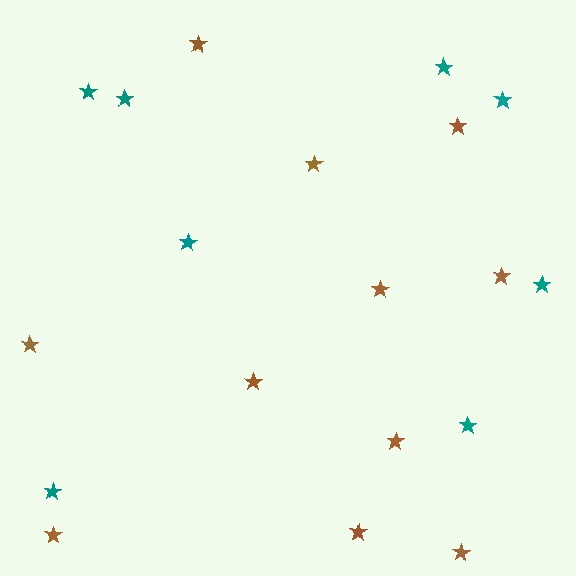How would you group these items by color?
There are 2 groups: one group of brown stars (11) and one group of teal stars (8).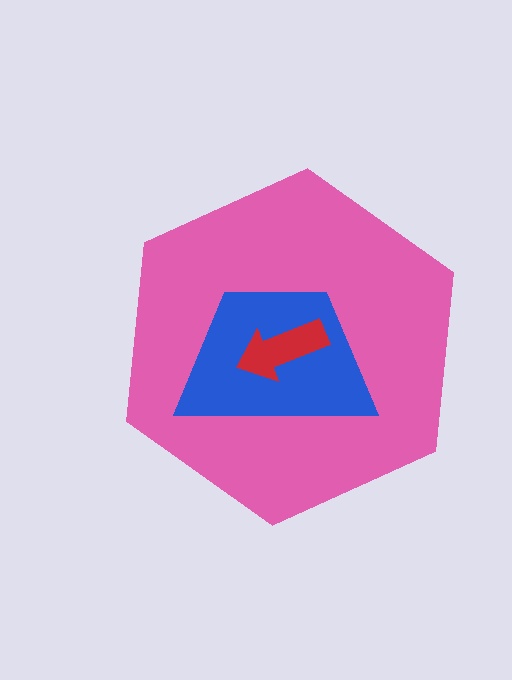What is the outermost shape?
The pink hexagon.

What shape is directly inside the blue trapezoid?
The red arrow.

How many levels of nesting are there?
3.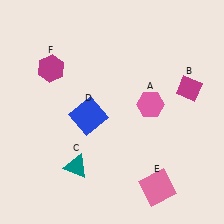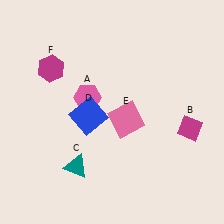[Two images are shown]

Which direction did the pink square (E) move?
The pink square (E) moved up.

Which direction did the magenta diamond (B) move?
The magenta diamond (B) moved down.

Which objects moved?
The objects that moved are: the pink hexagon (A), the magenta diamond (B), the pink square (E).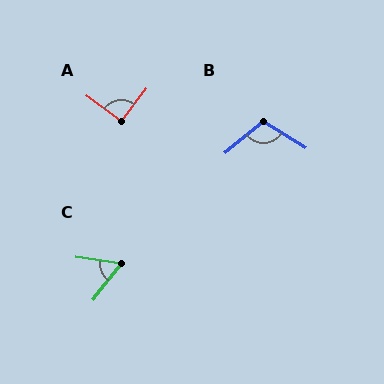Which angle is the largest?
B, at approximately 109 degrees.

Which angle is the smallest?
C, at approximately 60 degrees.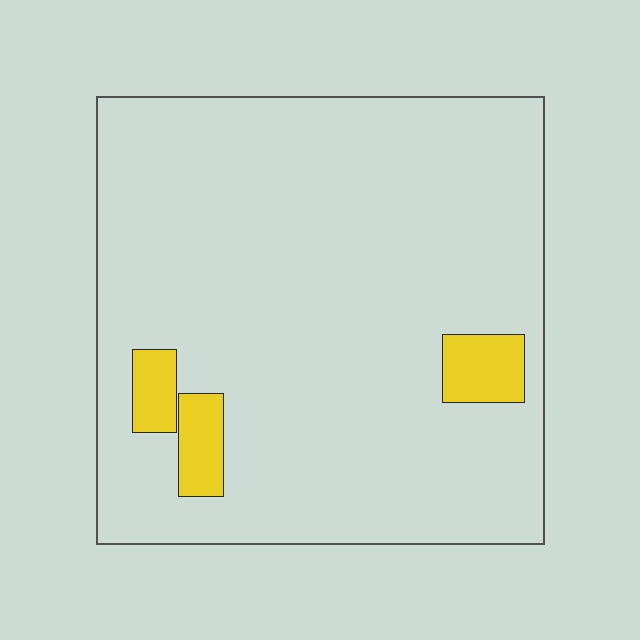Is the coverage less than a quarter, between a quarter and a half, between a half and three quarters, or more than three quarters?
Less than a quarter.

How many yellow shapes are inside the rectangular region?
3.